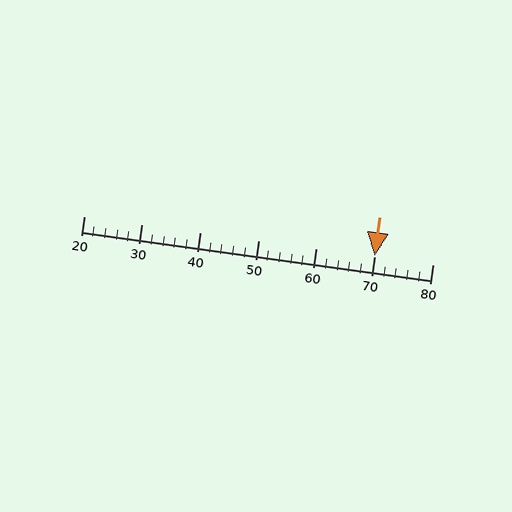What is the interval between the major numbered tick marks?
The major tick marks are spaced 10 units apart.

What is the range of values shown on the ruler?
The ruler shows values from 20 to 80.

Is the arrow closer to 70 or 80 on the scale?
The arrow is closer to 70.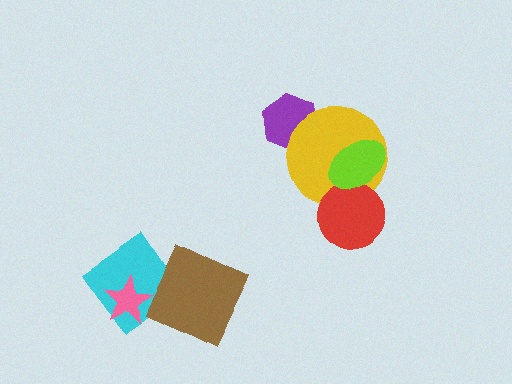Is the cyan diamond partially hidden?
Yes, it is partially covered by another shape.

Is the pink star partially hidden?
No, no other shape covers it.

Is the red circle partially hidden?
Yes, it is partially covered by another shape.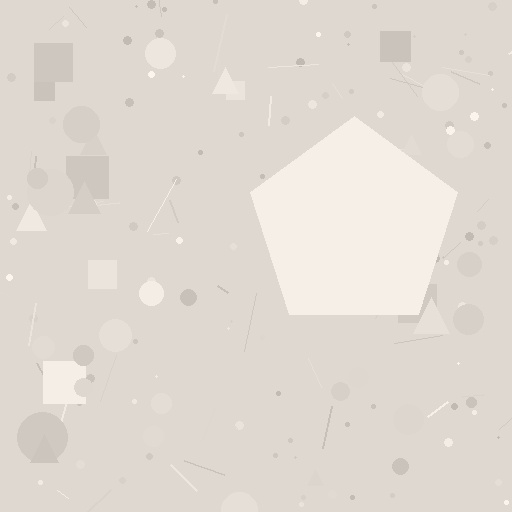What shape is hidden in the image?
A pentagon is hidden in the image.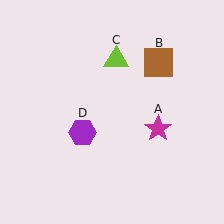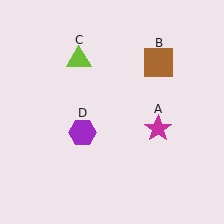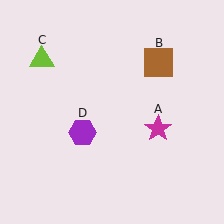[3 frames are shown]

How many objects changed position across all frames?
1 object changed position: lime triangle (object C).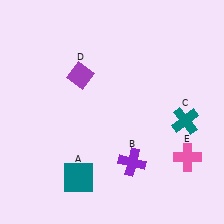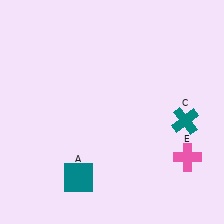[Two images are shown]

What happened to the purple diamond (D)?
The purple diamond (D) was removed in Image 2. It was in the top-left area of Image 1.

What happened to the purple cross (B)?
The purple cross (B) was removed in Image 2. It was in the bottom-right area of Image 1.